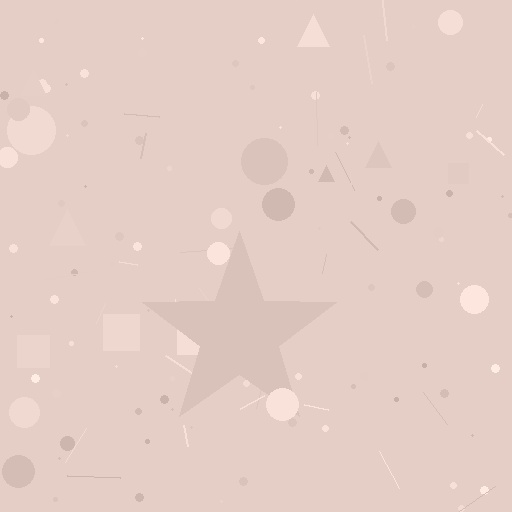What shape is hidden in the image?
A star is hidden in the image.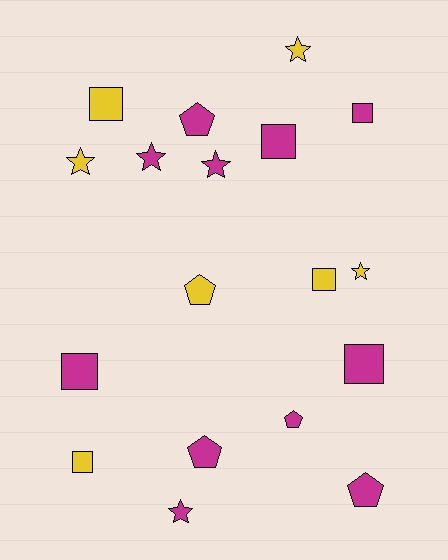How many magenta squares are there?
There are 4 magenta squares.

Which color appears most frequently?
Magenta, with 11 objects.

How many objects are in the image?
There are 18 objects.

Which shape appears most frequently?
Square, with 7 objects.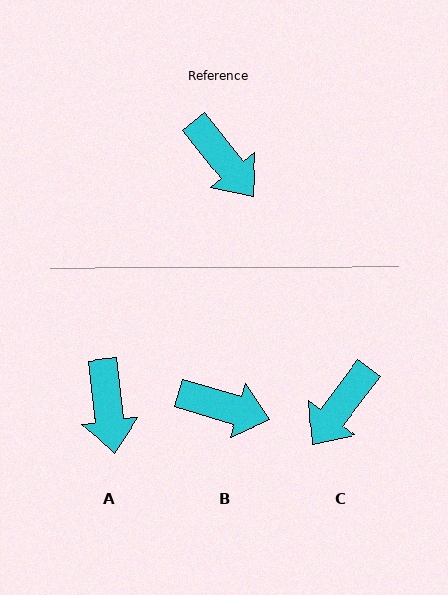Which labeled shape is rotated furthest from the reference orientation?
C, about 76 degrees away.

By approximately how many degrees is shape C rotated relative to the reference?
Approximately 76 degrees clockwise.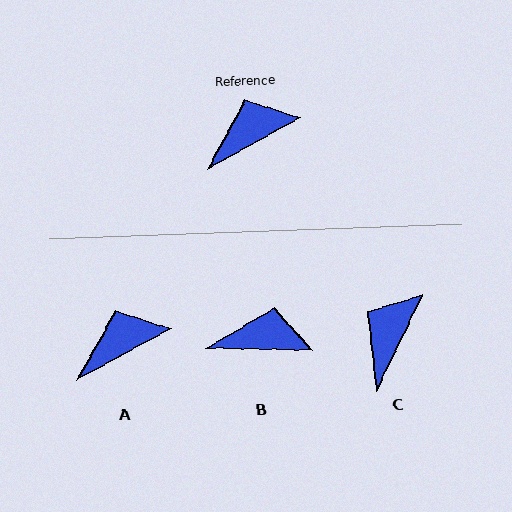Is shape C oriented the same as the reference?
No, it is off by about 35 degrees.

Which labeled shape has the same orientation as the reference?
A.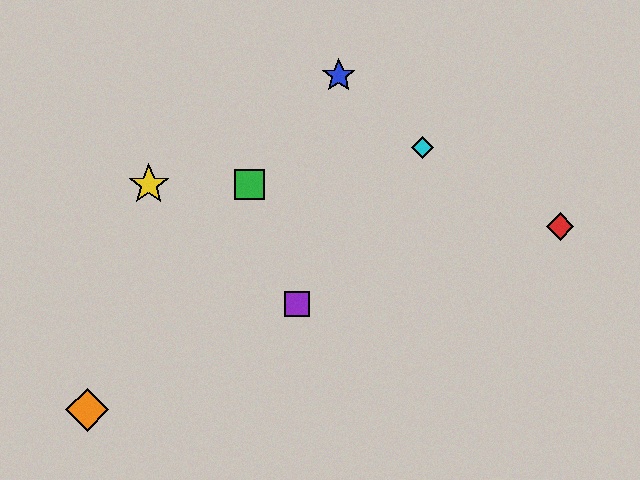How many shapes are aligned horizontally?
2 shapes (the green square, the yellow star) are aligned horizontally.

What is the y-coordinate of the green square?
The green square is at y≈185.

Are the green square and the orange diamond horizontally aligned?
No, the green square is at y≈185 and the orange diamond is at y≈410.